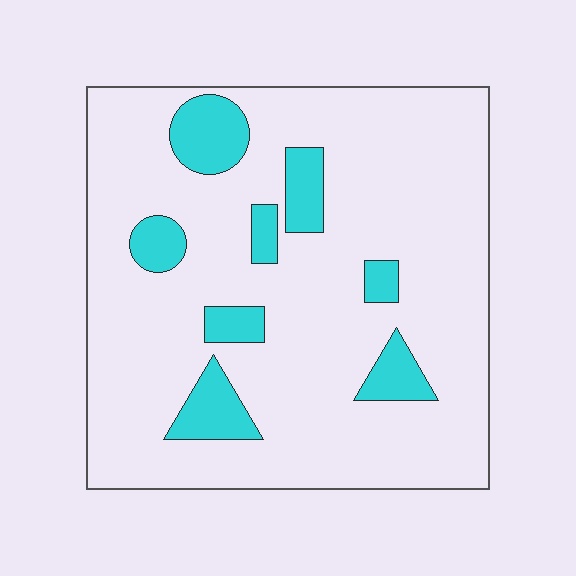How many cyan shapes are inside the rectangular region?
8.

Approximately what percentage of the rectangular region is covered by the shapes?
Approximately 15%.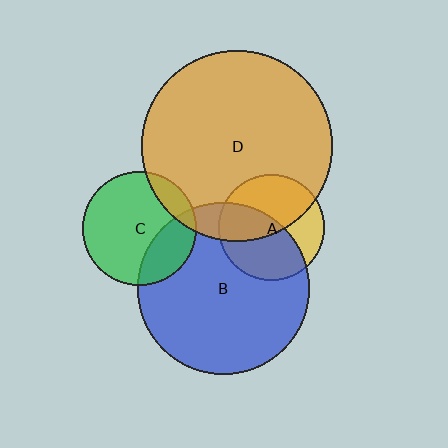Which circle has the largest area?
Circle D (orange).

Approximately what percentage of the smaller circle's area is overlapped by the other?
Approximately 10%.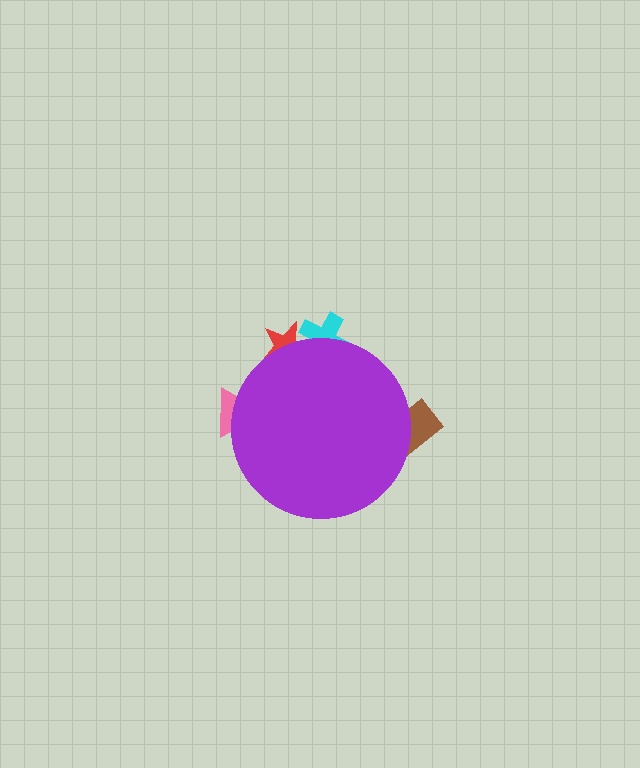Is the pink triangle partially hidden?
Yes, the pink triangle is partially hidden behind the purple circle.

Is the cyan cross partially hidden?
Yes, the cyan cross is partially hidden behind the purple circle.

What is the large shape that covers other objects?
A purple circle.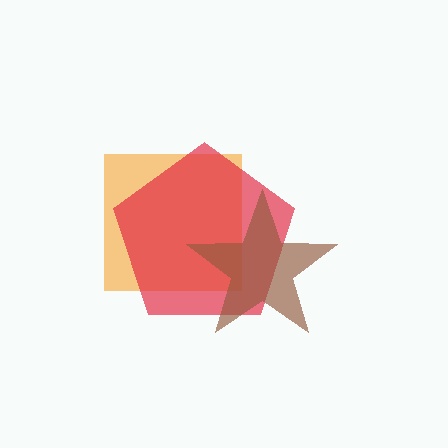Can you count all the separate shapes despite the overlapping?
Yes, there are 3 separate shapes.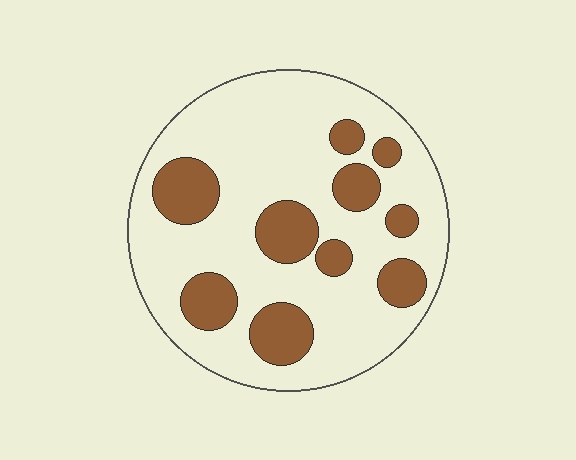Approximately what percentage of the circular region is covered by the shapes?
Approximately 25%.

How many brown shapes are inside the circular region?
10.